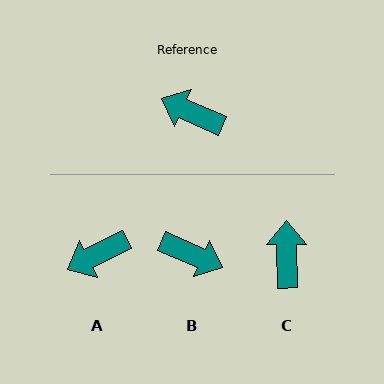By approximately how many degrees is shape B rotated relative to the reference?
Approximately 180 degrees clockwise.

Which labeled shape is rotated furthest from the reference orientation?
B, about 180 degrees away.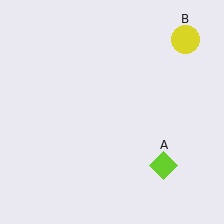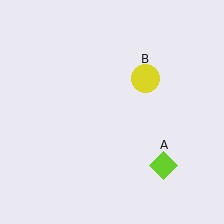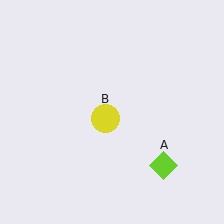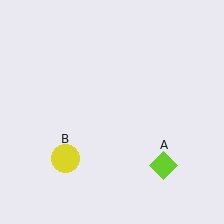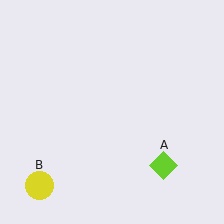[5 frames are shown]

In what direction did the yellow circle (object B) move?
The yellow circle (object B) moved down and to the left.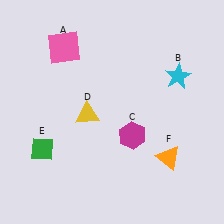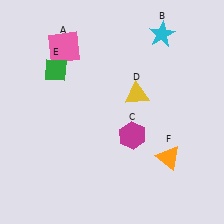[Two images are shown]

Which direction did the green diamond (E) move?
The green diamond (E) moved up.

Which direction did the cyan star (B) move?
The cyan star (B) moved up.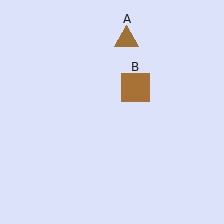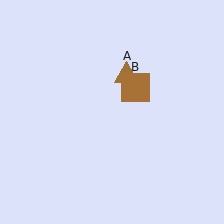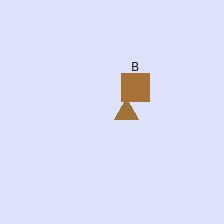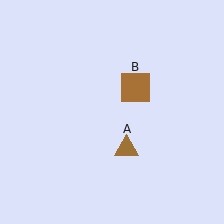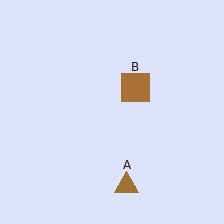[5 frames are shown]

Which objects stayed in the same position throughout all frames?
Brown square (object B) remained stationary.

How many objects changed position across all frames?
1 object changed position: brown triangle (object A).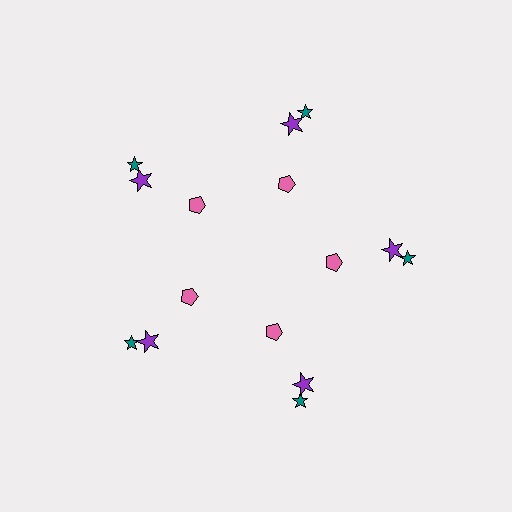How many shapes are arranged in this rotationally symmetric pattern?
There are 15 shapes, arranged in 5 groups of 3.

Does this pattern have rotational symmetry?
Yes, this pattern has 5-fold rotational symmetry. It looks the same after rotating 72 degrees around the center.